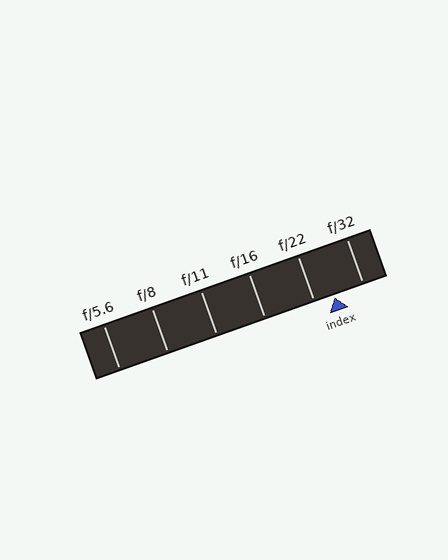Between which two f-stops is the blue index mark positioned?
The index mark is between f/22 and f/32.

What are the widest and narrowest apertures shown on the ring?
The widest aperture shown is f/5.6 and the narrowest is f/32.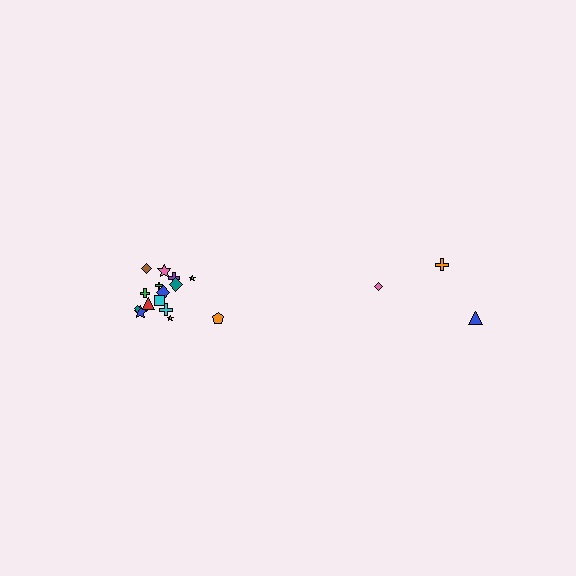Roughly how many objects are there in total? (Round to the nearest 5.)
Roughly 20 objects in total.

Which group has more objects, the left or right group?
The left group.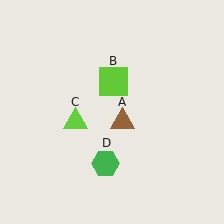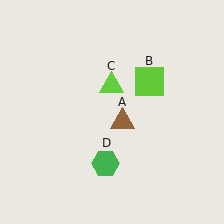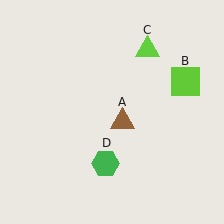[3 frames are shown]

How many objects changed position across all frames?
2 objects changed position: lime square (object B), lime triangle (object C).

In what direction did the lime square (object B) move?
The lime square (object B) moved right.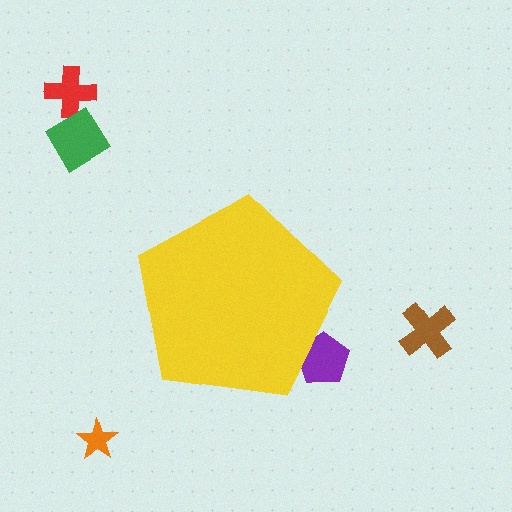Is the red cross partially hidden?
No, the red cross is fully visible.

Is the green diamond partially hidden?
No, the green diamond is fully visible.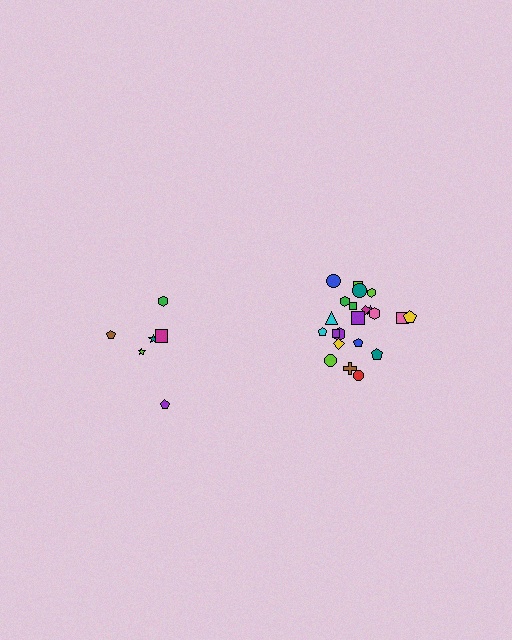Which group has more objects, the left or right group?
The right group.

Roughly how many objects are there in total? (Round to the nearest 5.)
Roughly 30 objects in total.